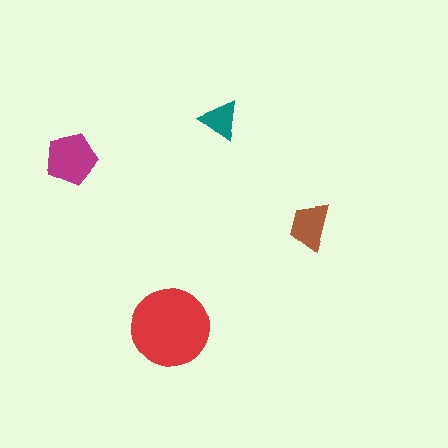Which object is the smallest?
The teal triangle.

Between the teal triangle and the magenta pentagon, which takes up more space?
The magenta pentagon.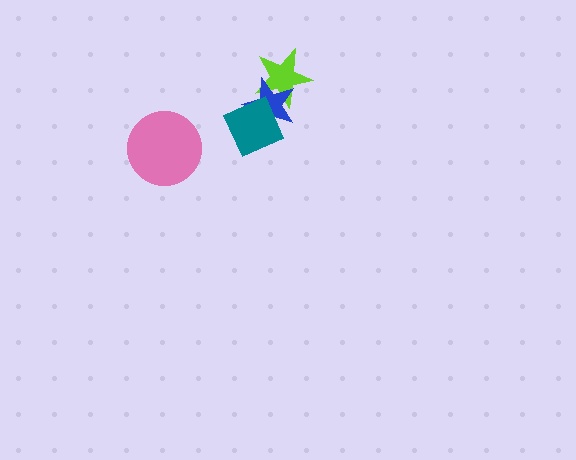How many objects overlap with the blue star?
2 objects overlap with the blue star.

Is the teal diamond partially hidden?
No, no other shape covers it.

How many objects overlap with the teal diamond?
2 objects overlap with the teal diamond.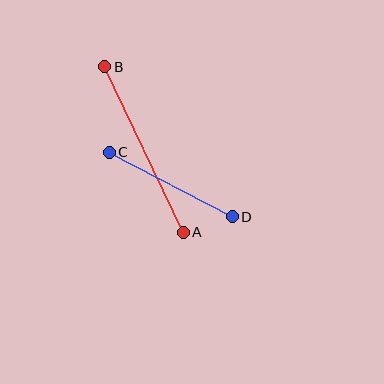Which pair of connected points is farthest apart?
Points A and B are farthest apart.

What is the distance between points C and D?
The distance is approximately 139 pixels.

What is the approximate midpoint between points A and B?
The midpoint is at approximately (144, 150) pixels.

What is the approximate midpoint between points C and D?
The midpoint is at approximately (171, 185) pixels.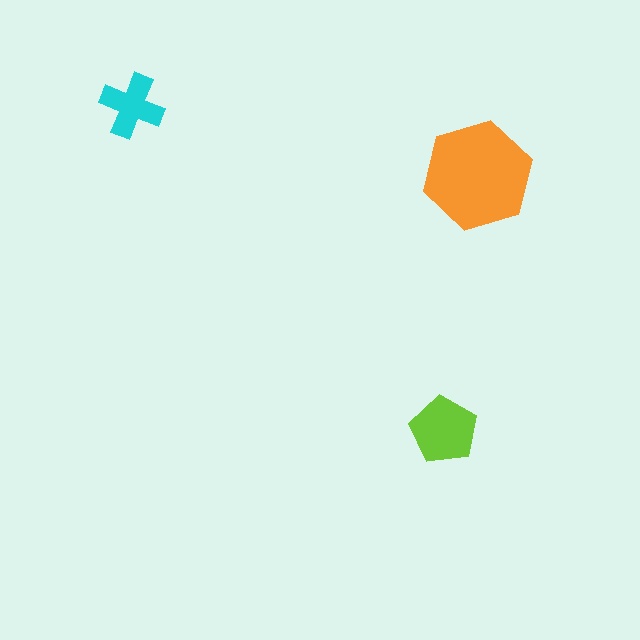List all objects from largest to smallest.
The orange hexagon, the lime pentagon, the cyan cross.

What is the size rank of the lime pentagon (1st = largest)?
2nd.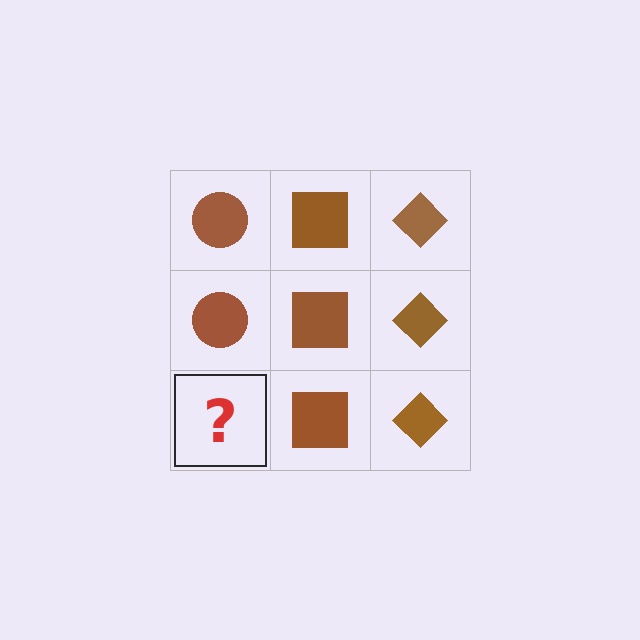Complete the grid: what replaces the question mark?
The question mark should be replaced with a brown circle.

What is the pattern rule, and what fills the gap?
The rule is that each column has a consistent shape. The gap should be filled with a brown circle.